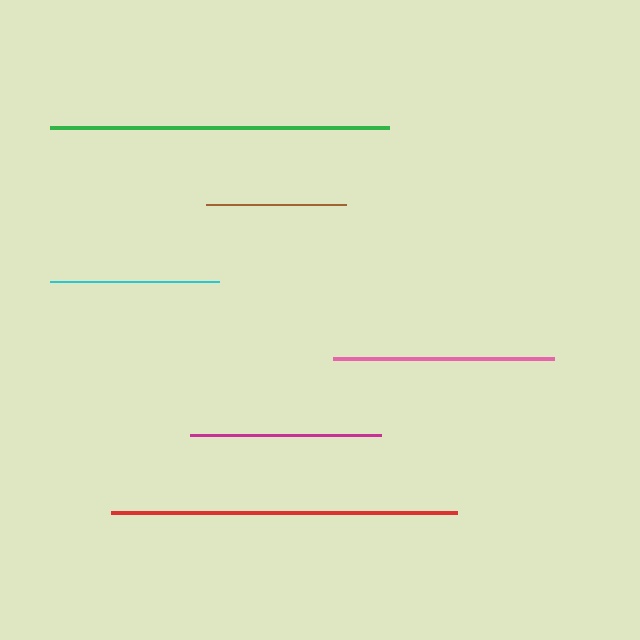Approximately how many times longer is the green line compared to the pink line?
The green line is approximately 1.5 times the length of the pink line.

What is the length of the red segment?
The red segment is approximately 346 pixels long.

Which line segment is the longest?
The red line is the longest at approximately 346 pixels.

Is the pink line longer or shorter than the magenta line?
The pink line is longer than the magenta line.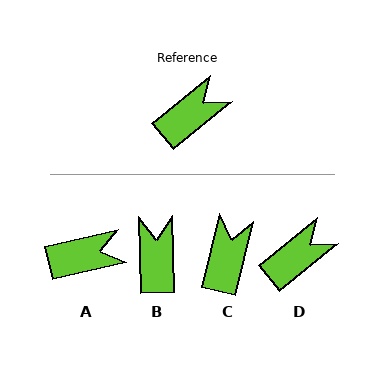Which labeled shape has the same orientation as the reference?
D.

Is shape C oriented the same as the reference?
No, it is off by about 37 degrees.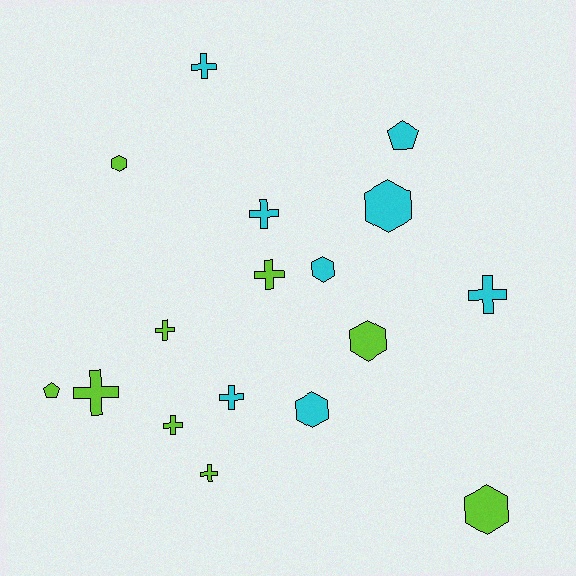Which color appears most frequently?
Lime, with 9 objects.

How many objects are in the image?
There are 17 objects.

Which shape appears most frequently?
Cross, with 9 objects.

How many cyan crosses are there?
There are 4 cyan crosses.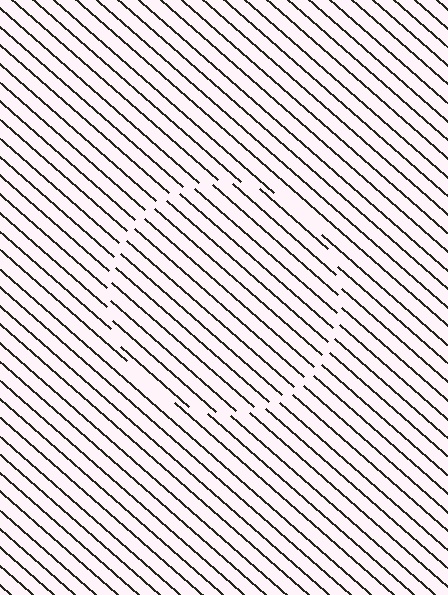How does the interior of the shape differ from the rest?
The interior of the shape contains the same grating, shifted by half a period — the contour is defined by the phase discontinuity where line-ends from the inner and outer gratings abut.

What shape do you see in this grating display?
An illusory circle. The interior of the shape contains the same grating, shifted by half a period — the contour is defined by the phase discontinuity where line-ends from the inner and outer gratings abut.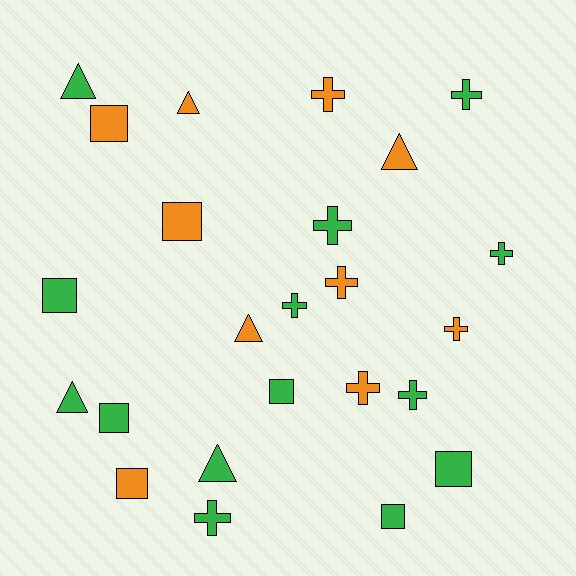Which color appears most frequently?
Green, with 14 objects.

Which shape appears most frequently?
Cross, with 10 objects.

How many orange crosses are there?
There are 4 orange crosses.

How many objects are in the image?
There are 24 objects.